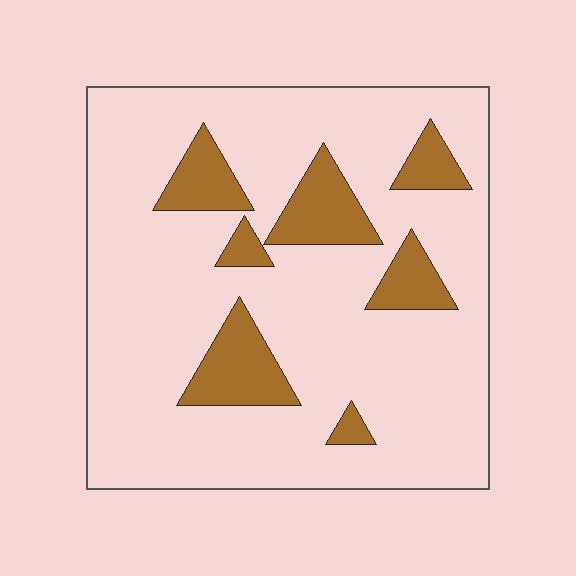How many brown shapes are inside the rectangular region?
7.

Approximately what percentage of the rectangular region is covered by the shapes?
Approximately 15%.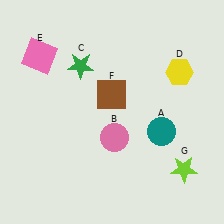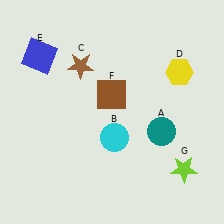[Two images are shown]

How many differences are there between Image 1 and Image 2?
There are 3 differences between the two images.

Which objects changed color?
B changed from pink to cyan. C changed from green to brown. E changed from pink to blue.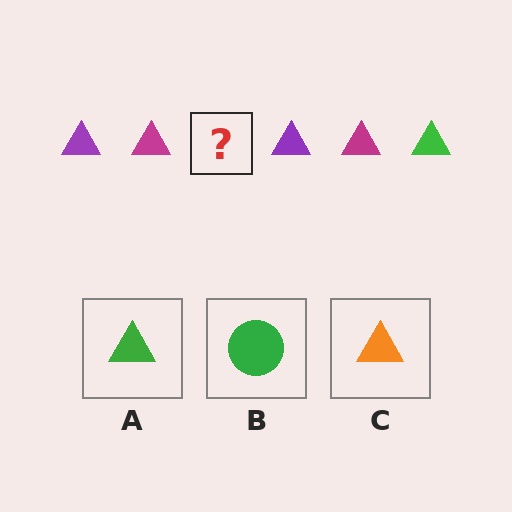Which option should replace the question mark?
Option A.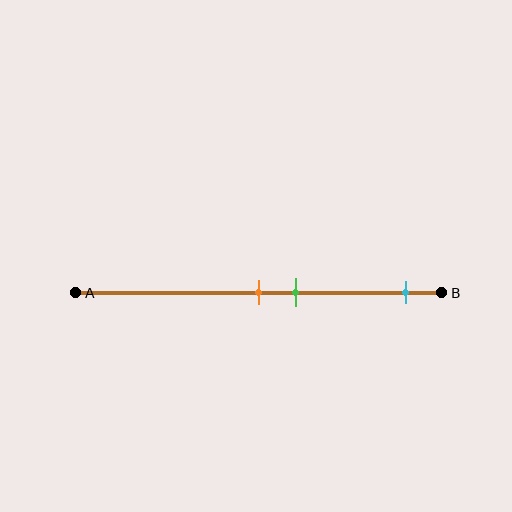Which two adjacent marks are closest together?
The orange and green marks are the closest adjacent pair.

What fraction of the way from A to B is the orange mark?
The orange mark is approximately 50% (0.5) of the way from A to B.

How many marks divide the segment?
There are 3 marks dividing the segment.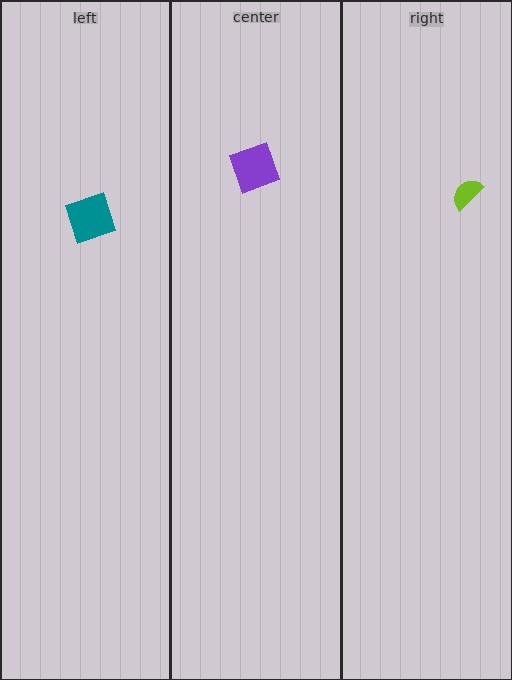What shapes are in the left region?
The teal diamond.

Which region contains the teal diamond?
The left region.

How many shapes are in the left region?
1.